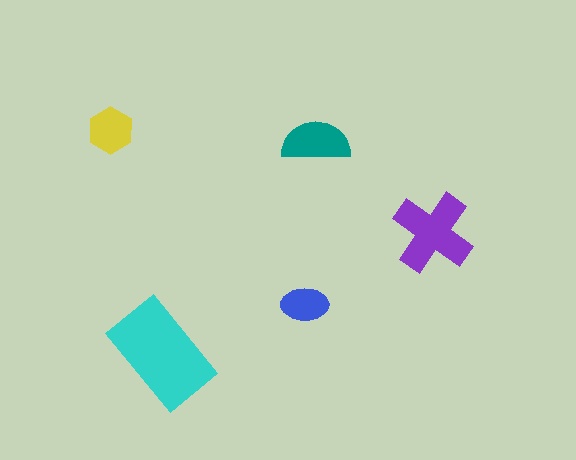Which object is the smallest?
The blue ellipse.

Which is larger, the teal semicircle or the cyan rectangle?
The cyan rectangle.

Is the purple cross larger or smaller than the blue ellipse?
Larger.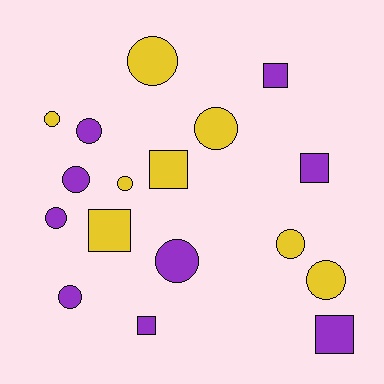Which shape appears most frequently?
Circle, with 11 objects.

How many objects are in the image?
There are 17 objects.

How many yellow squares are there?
There are 2 yellow squares.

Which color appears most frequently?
Purple, with 9 objects.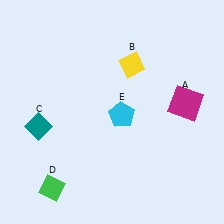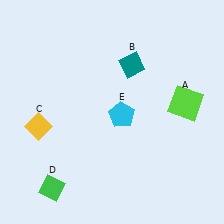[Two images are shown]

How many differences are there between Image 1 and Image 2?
There are 3 differences between the two images.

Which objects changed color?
A changed from magenta to lime. B changed from yellow to teal. C changed from teal to yellow.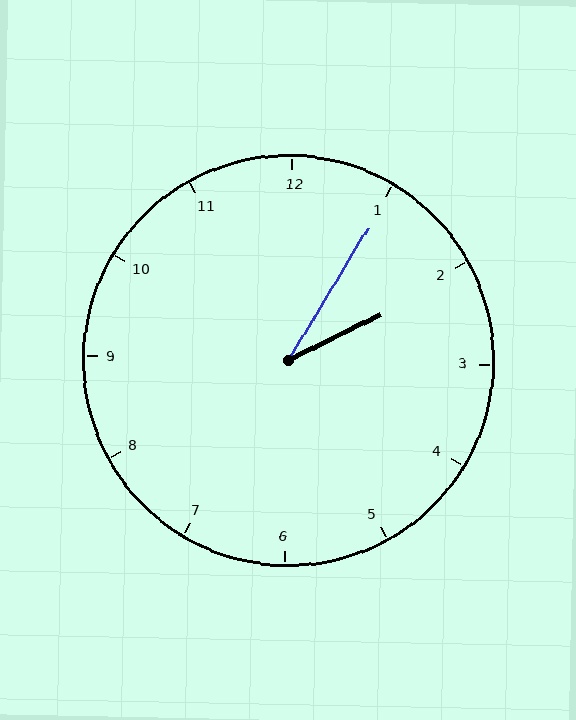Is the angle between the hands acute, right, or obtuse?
It is acute.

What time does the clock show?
2:05.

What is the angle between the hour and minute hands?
Approximately 32 degrees.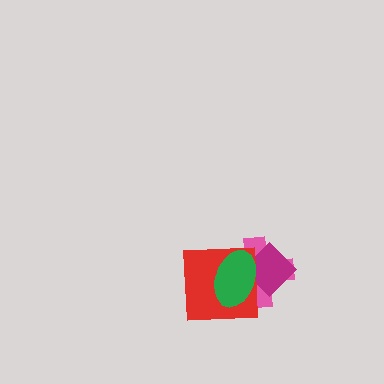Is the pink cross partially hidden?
Yes, it is partially covered by another shape.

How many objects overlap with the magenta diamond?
3 objects overlap with the magenta diamond.